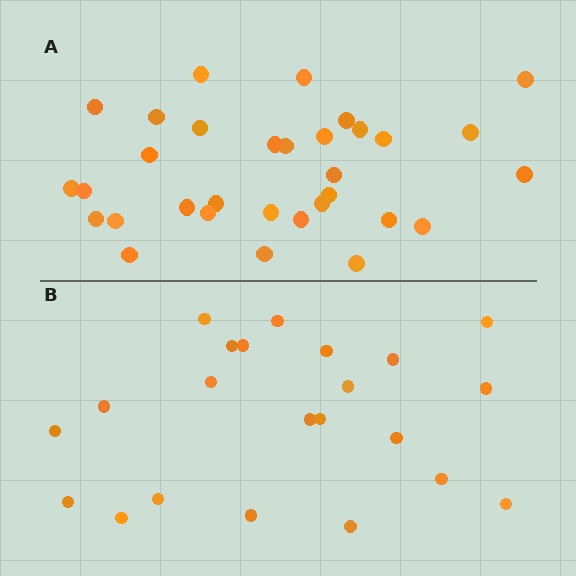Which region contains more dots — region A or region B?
Region A (the top region) has more dots.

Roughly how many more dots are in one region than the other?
Region A has roughly 10 or so more dots than region B.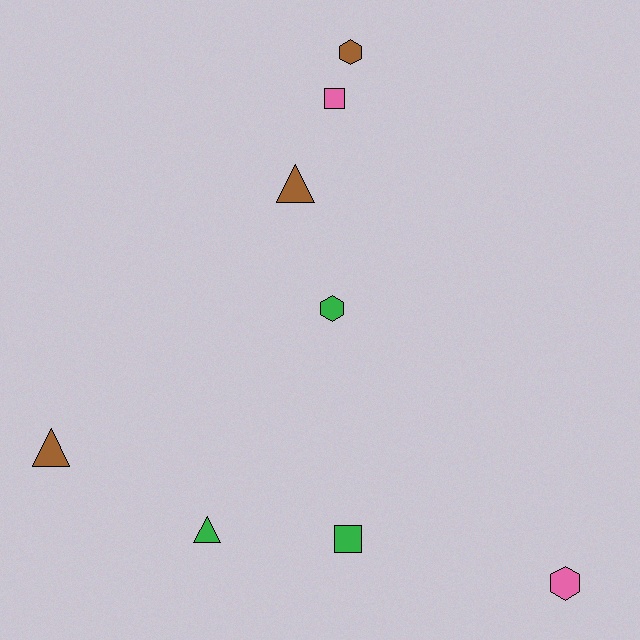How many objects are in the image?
There are 8 objects.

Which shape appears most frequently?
Hexagon, with 3 objects.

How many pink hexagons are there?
There is 1 pink hexagon.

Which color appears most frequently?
Brown, with 3 objects.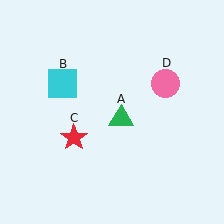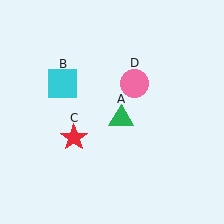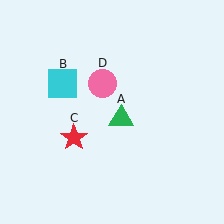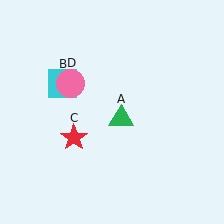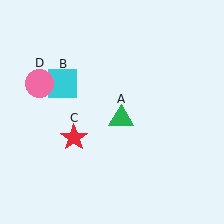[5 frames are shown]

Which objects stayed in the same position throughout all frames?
Green triangle (object A) and cyan square (object B) and red star (object C) remained stationary.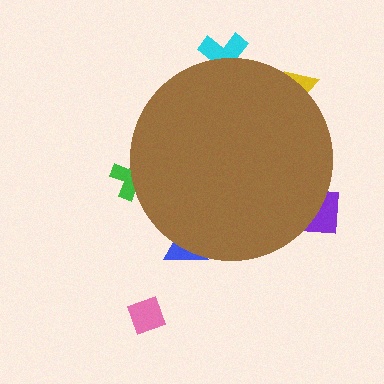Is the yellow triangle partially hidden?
Yes, the yellow triangle is partially hidden behind the brown circle.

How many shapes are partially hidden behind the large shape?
5 shapes are partially hidden.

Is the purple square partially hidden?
Yes, the purple square is partially hidden behind the brown circle.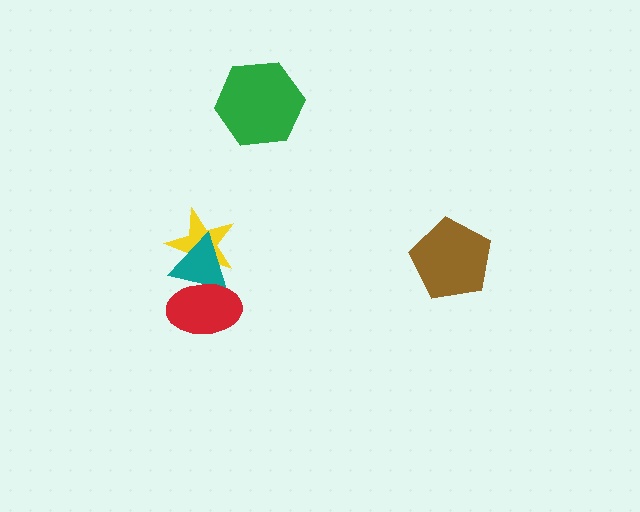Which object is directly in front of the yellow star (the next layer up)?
The teal triangle is directly in front of the yellow star.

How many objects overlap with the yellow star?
2 objects overlap with the yellow star.